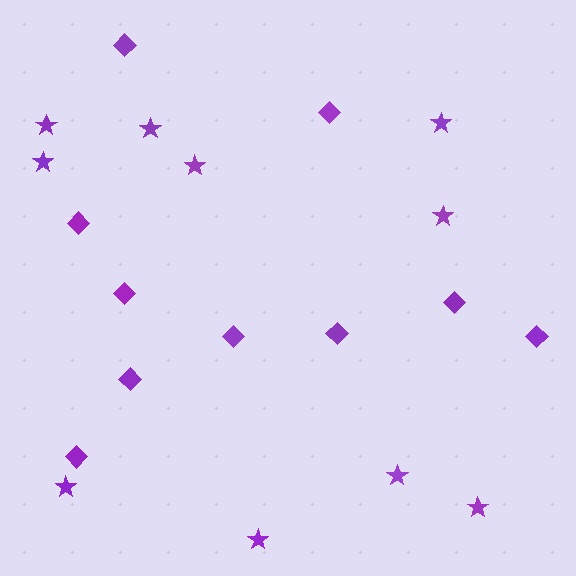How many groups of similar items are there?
There are 2 groups: one group of diamonds (10) and one group of stars (10).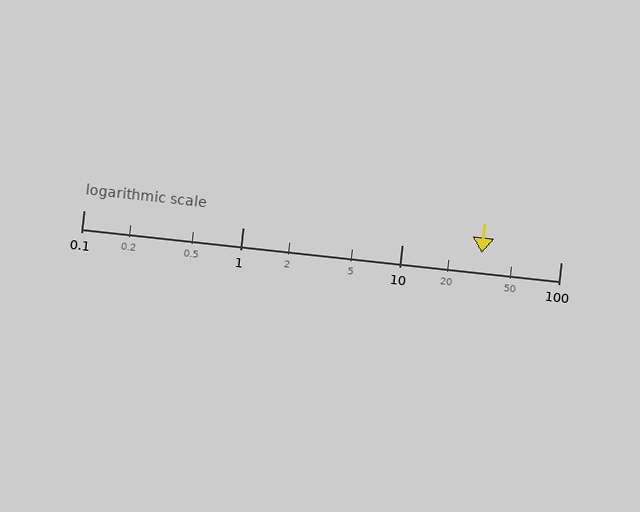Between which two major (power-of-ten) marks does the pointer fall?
The pointer is between 10 and 100.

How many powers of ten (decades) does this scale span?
The scale spans 3 decades, from 0.1 to 100.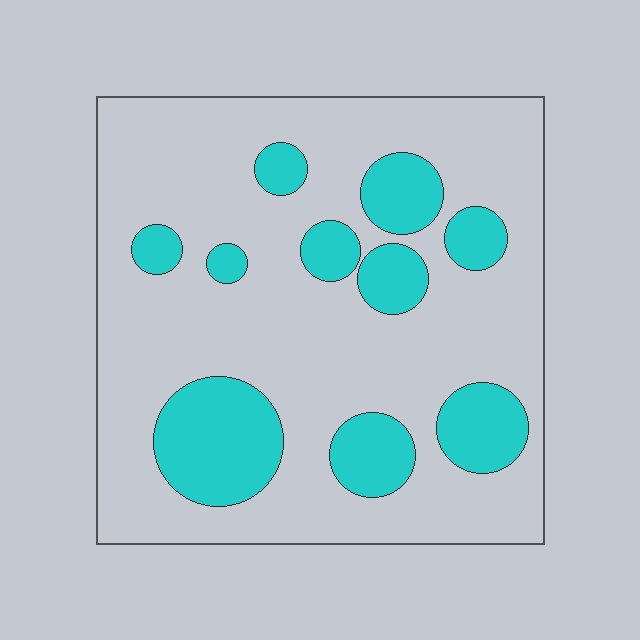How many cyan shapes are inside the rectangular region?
10.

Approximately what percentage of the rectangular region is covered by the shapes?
Approximately 25%.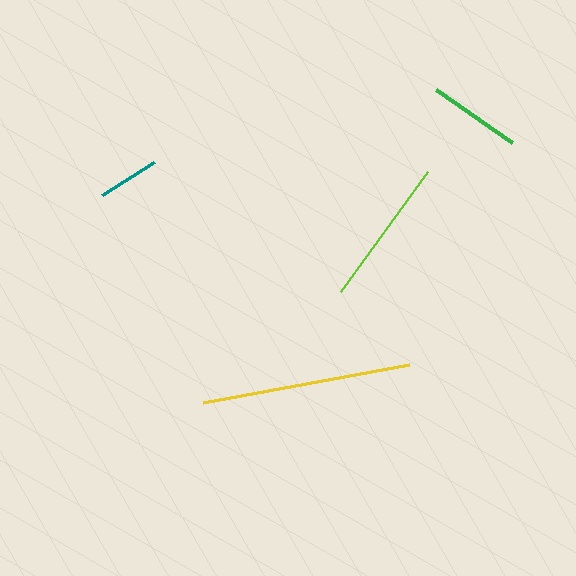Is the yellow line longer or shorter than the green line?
The yellow line is longer than the green line.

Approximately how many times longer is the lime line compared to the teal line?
The lime line is approximately 2.4 times the length of the teal line.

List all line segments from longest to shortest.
From longest to shortest: yellow, lime, green, teal.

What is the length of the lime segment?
The lime segment is approximately 148 pixels long.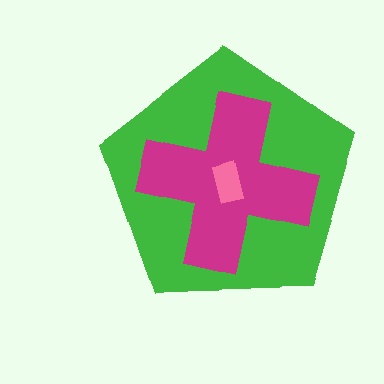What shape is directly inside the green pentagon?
The magenta cross.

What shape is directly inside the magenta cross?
The pink rectangle.